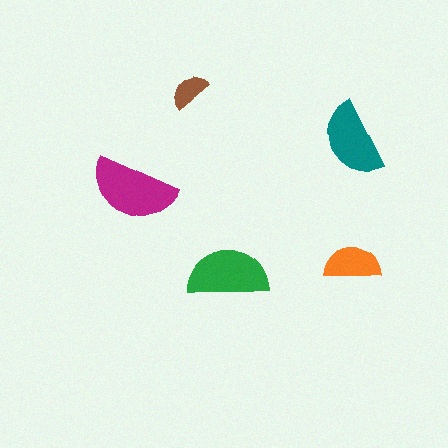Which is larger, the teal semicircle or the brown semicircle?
The teal one.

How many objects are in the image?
There are 5 objects in the image.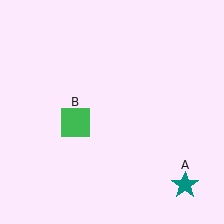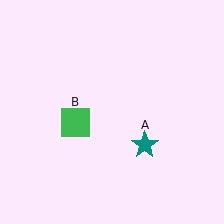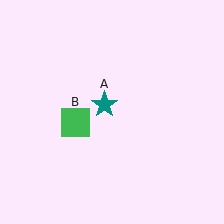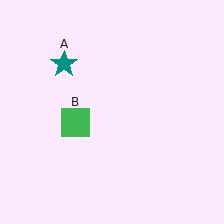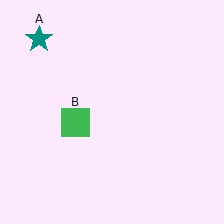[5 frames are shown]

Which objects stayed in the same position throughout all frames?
Green square (object B) remained stationary.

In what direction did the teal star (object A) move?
The teal star (object A) moved up and to the left.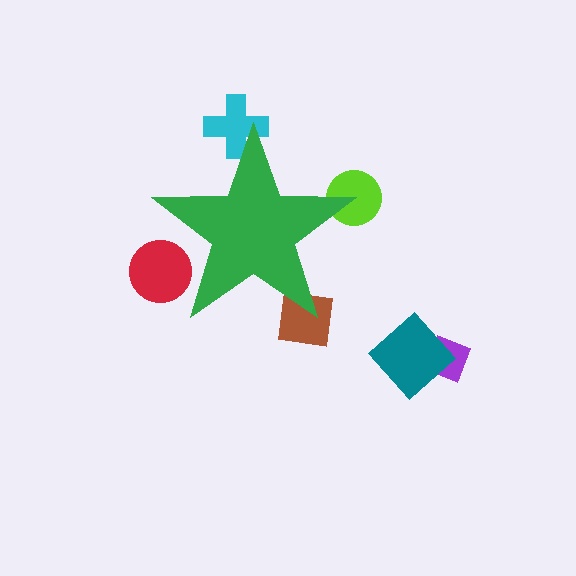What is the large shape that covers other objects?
A green star.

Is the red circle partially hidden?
Yes, the red circle is partially hidden behind the green star.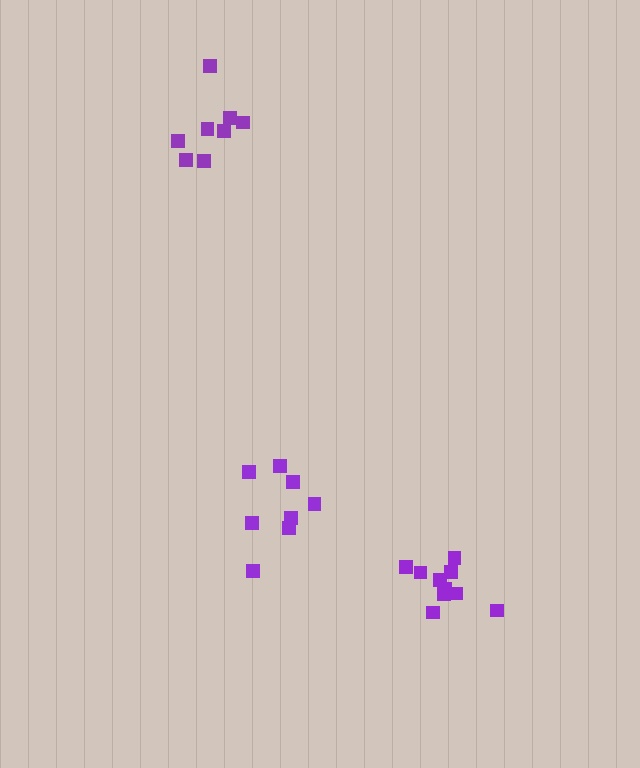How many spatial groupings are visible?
There are 3 spatial groupings.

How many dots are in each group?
Group 1: 8 dots, Group 2: 10 dots, Group 3: 8 dots (26 total).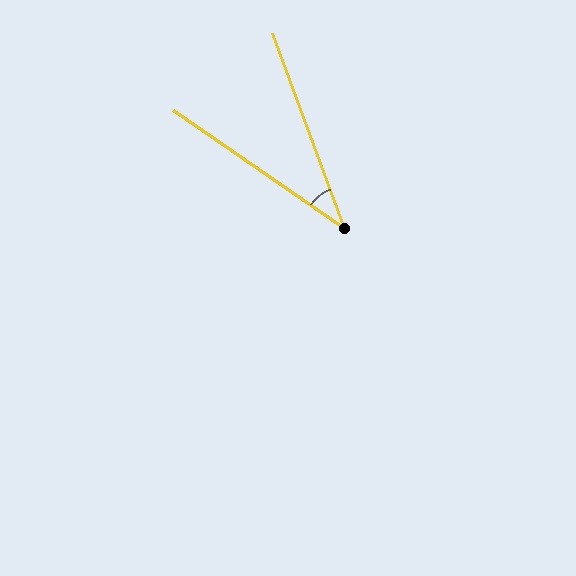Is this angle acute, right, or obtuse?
It is acute.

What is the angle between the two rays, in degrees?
Approximately 35 degrees.